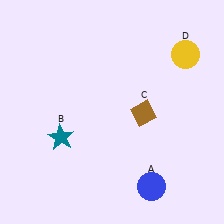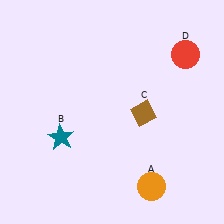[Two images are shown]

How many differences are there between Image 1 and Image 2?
There are 2 differences between the two images.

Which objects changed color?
A changed from blue to orange. D changed from yellow to red.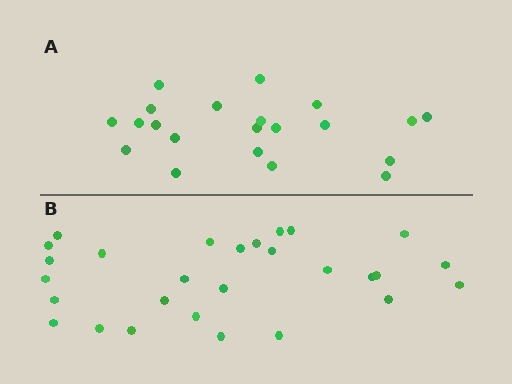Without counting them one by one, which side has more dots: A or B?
Region B (the bottom region) has more dots.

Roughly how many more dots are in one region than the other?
Region B has roughly 8 or so more dots than region A.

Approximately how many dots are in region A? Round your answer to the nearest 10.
About 20 dots. (The exact count is 21, which rounds to 20.)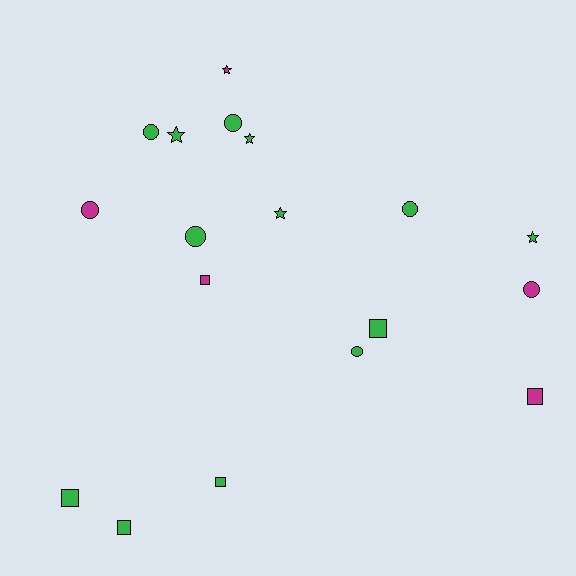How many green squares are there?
There are 4 green squares.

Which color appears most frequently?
Green, with 13 objects.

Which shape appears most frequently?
Circle, with 7 objects.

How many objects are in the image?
There are 18 objects.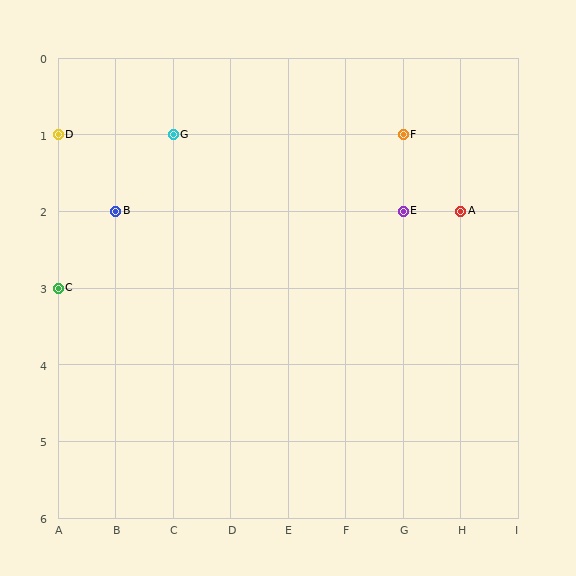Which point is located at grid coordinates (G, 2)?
Point E is at (G, 2).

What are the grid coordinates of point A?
Point A is at grid coordinates (H, 2).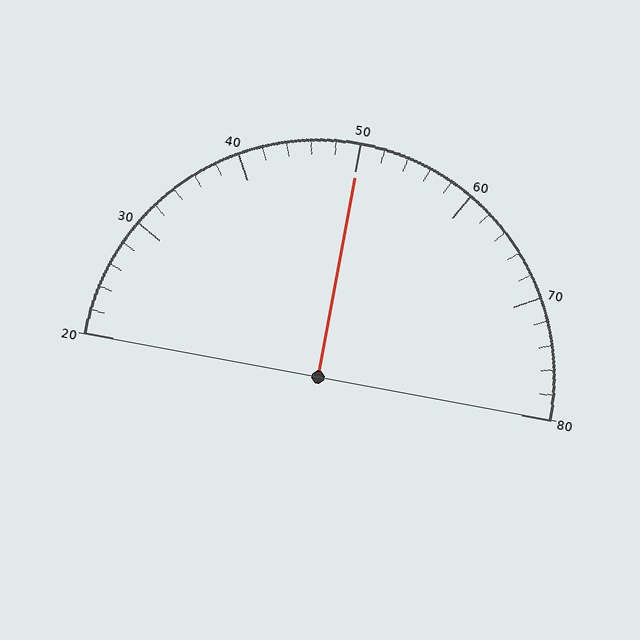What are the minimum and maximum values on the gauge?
The gauge ranges from 20 to 80.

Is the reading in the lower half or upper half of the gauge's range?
The reading is in the upper half of the range (20 to 80).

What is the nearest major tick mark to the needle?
The nearest major tick mark is 50.